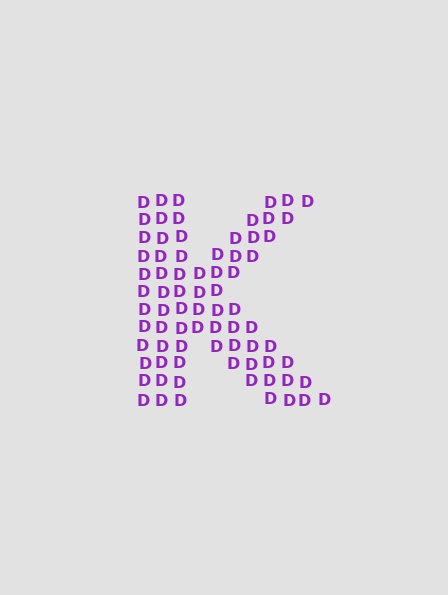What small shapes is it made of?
It is made of small letter D's.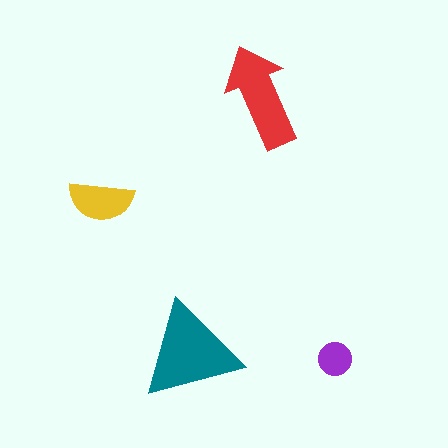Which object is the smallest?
The purple circle.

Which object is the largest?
The teal triangle.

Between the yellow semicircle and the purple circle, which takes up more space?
The yellow semicircle.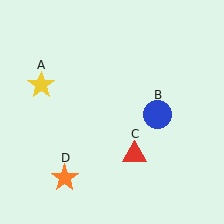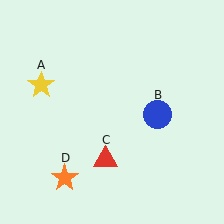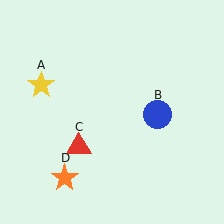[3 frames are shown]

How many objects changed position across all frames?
1 object changed position: red triangle (object C).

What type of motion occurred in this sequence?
The red triangle (object C) rotated clockwise around the center of the scene.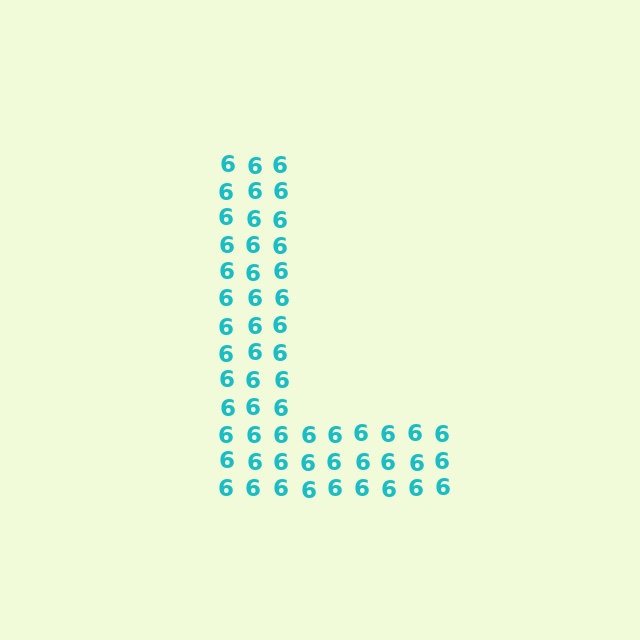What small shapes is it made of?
It is made of small digit 6's.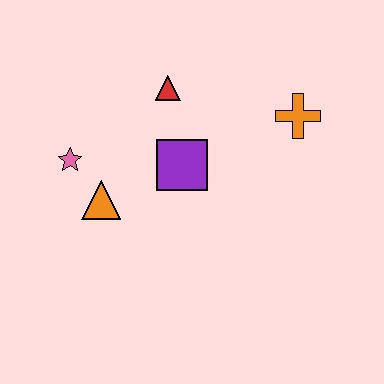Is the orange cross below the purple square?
No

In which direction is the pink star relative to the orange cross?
The pink star is to the left of the orange cross.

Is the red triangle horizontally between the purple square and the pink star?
Yes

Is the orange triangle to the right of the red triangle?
No